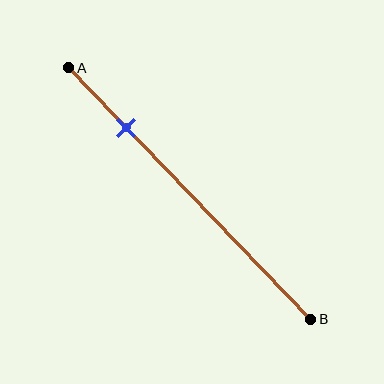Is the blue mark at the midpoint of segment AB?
No, the mark is at about 25% from A, not at the 50% midpoint.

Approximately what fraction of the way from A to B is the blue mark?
The blue mark is approximately 25% of the way from A to B.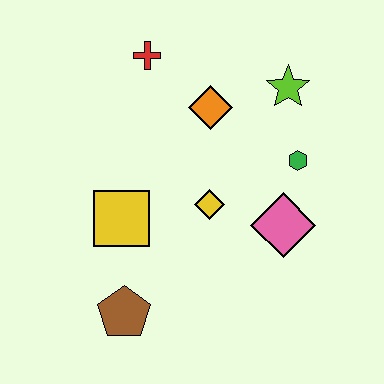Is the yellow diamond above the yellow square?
Yes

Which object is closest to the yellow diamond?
The pink diamond is closest to the yellow diamond.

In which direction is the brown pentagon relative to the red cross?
The brown pentagon is below the red cross.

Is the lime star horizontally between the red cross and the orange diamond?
No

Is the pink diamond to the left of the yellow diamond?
No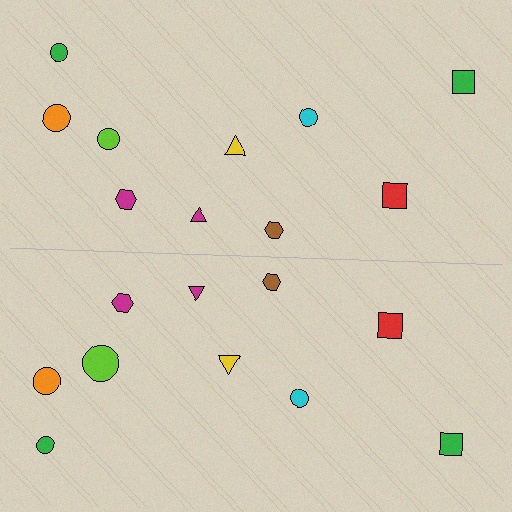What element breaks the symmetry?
The lime circle on the bottom side has a different size than its mirror counterpart.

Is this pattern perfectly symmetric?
No, the pattern is not perfectly symmetric. The lime circle on the bottom side has a different size than its mirror counterpart.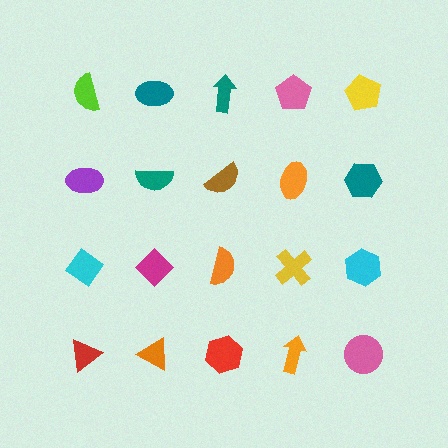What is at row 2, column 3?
A brown semicircle.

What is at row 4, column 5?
A pink circle.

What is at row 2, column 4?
An orange ellipse.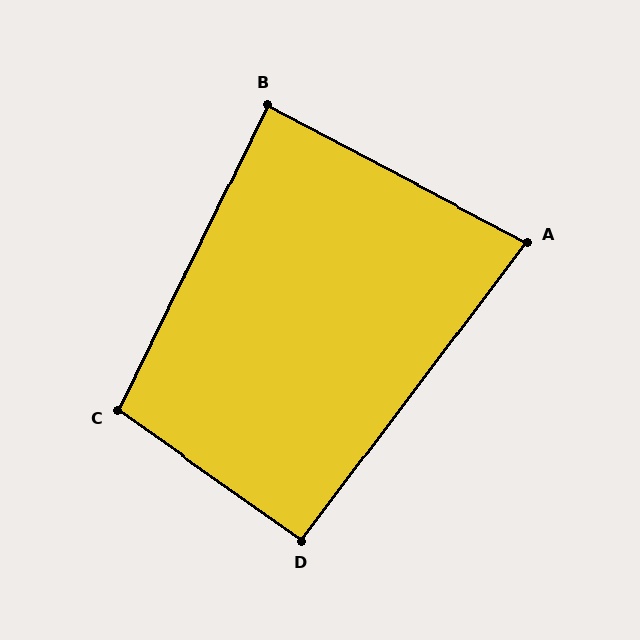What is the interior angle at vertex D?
Approximately 92 degrees (approximately right).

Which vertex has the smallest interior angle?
A, at approximately 81 degrees.